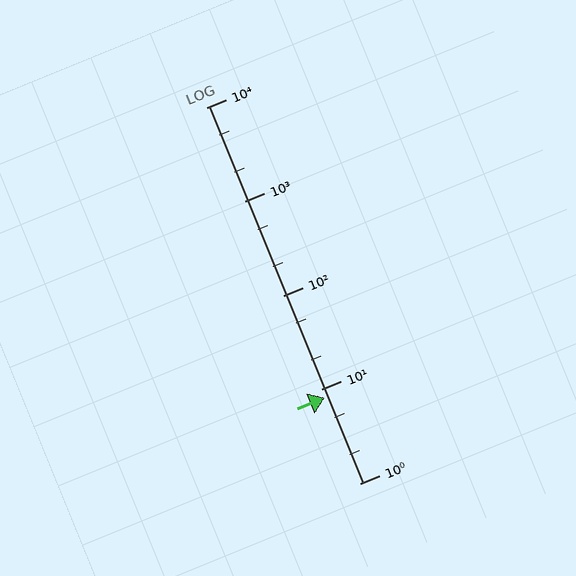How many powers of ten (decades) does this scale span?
The scale spans 4 decades, from 1 to 10000.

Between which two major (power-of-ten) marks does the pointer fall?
The pointer is between 1 and 10.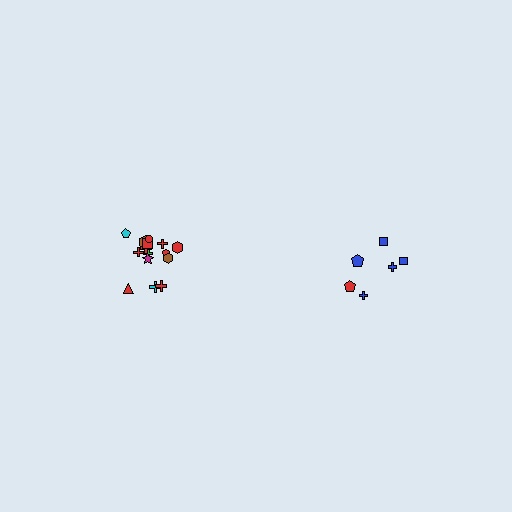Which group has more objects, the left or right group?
The left group.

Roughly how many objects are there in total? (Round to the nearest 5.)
Roughly 20 objects in total.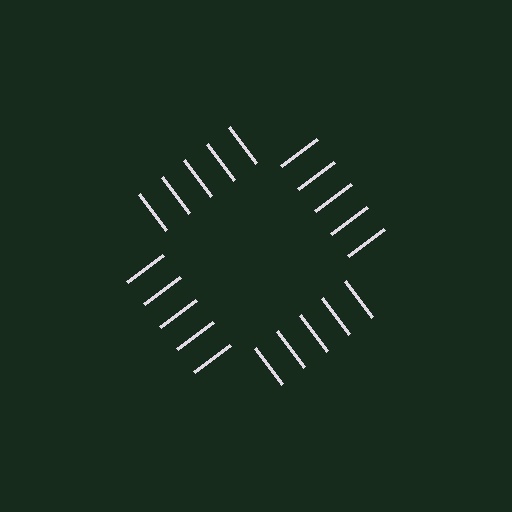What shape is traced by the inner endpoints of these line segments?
An illusory square — the line segments terminate on its edges but no continuous stroke is drawn.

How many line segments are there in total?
20 — 5 along each of the 4 edges.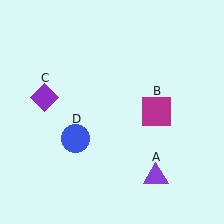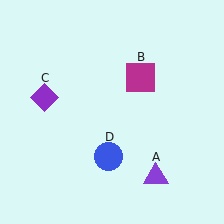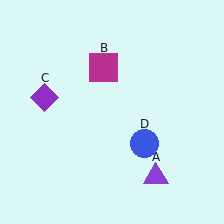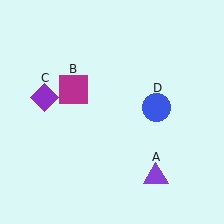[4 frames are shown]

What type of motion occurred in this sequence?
The magenta square (object B), blue circle (object D) rotated counterclockwise around the center of the scene.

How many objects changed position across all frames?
2 objects changed position: magenta square (object B), blue circle (object D).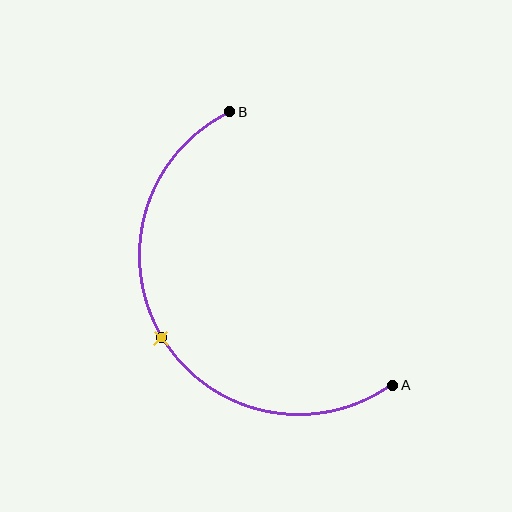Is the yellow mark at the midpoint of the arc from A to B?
Yes. The yellow mark lies on the arc at equal arc-length from both A and B — it is the arc midpoint.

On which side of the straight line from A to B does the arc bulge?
The arc bulges to the left of the straight line connecting A and B.